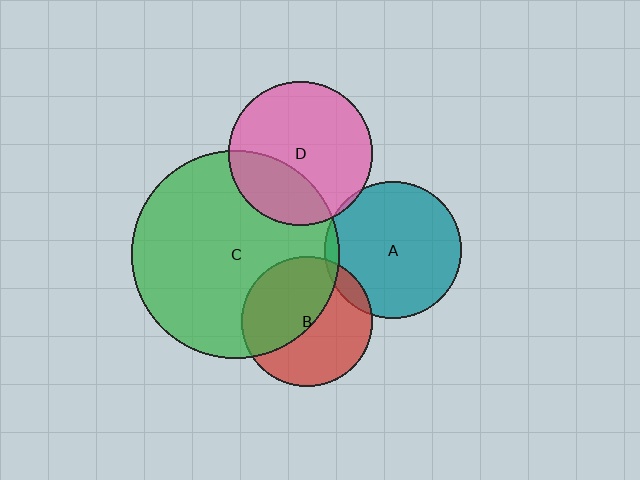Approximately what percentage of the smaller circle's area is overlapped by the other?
Approximately 5%.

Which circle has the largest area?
Circle C (green).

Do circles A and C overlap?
Yes.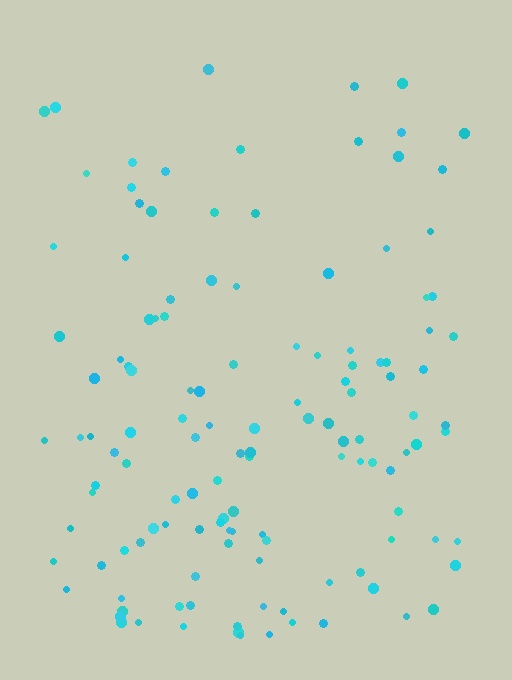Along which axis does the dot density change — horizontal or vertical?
Vertical.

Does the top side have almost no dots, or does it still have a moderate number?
Still a moderate number, just noticeably fewer than the bottom.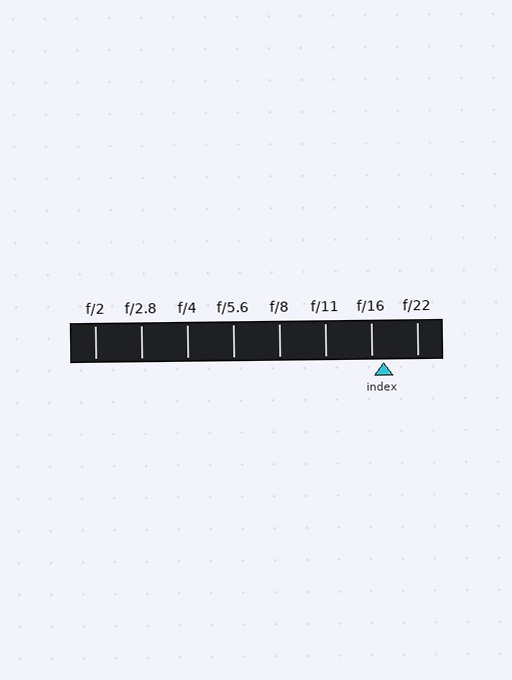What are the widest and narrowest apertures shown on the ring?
The widest aperture shown is f/2 and the narrowest is f/22.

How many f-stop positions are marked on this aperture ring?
There are 8 f-stop positions marked.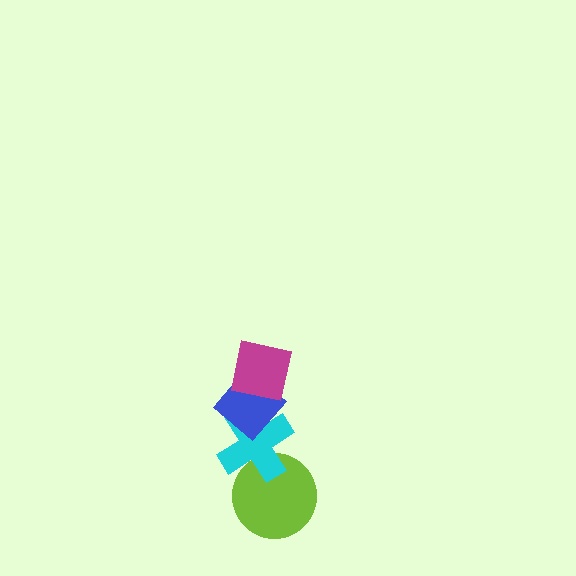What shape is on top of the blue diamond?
The magenta square is on top of the blue diamond.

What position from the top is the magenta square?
The magenta square is 1st from the top.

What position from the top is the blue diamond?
The blue diamond is 2nd from the top.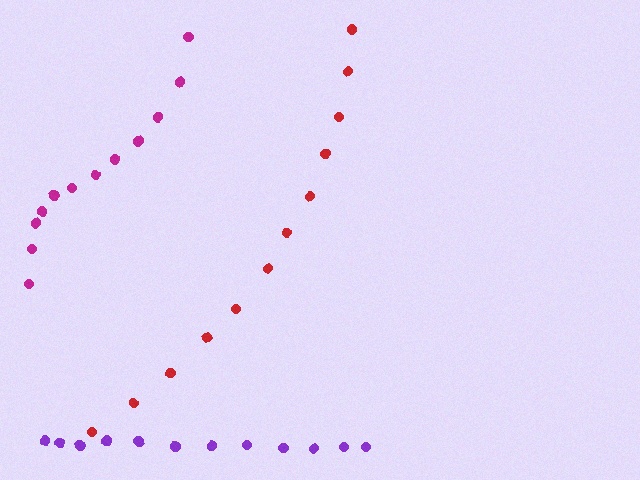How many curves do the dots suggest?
There are 3 distinct paths.